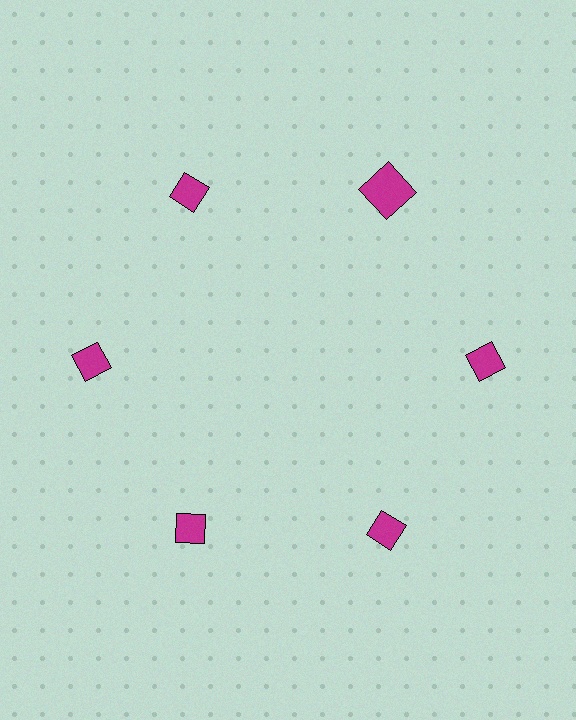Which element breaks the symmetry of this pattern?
The magenta square at roughly the 1 o'clock position breaks the symmetry. All other shapes are magenta diamonds.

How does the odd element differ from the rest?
It has a different shape: square instead of diamond.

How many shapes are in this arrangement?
There are 6 shapes arranged in a ring pattern.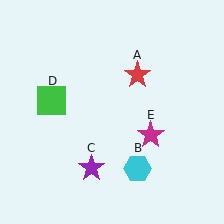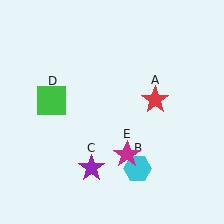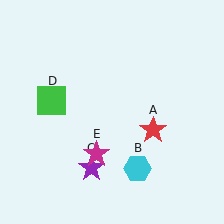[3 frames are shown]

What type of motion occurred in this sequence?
The red star (object A), magenta star (object E) rotated clockwise around the center of the scene.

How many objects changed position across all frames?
2 objects changed position: red star (object A), magenta star (object E).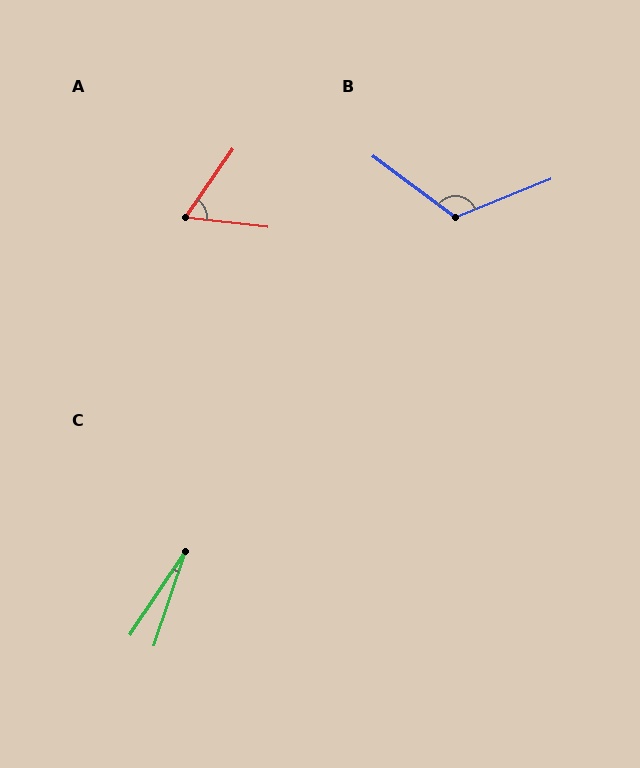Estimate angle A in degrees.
Approximately 62 degrees.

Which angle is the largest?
B, at approximately 121 degrees.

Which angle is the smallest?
C, at approximately 15 degrees.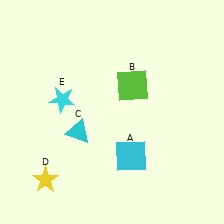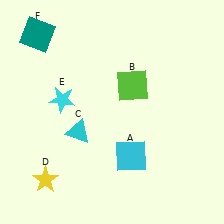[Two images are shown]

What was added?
A teal square (F) was added in Image 2.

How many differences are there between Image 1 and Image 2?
There is 1 difference between the two images.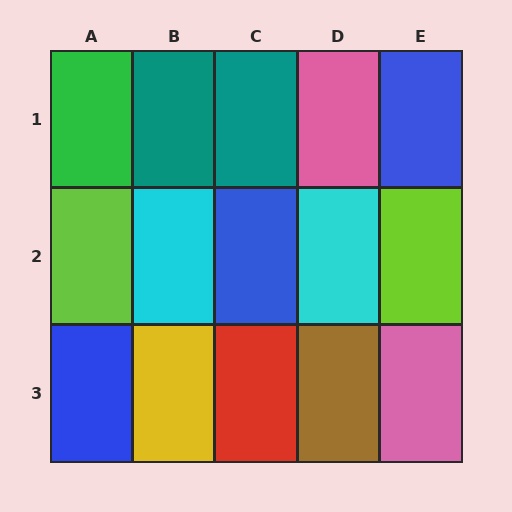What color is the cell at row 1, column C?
Teal.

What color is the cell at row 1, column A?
Green.